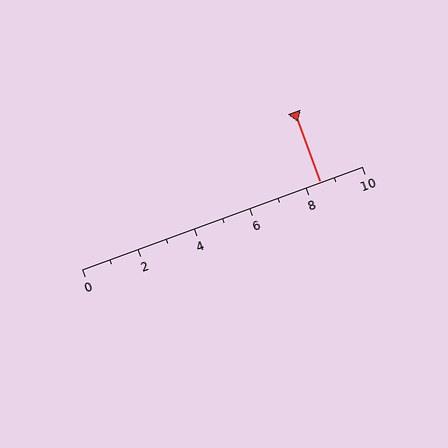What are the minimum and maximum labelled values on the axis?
The axis runs from 0 to 10.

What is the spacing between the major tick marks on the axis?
The major ticks are spaced 2 apart.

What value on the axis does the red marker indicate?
The marker indicates approximately 8.5.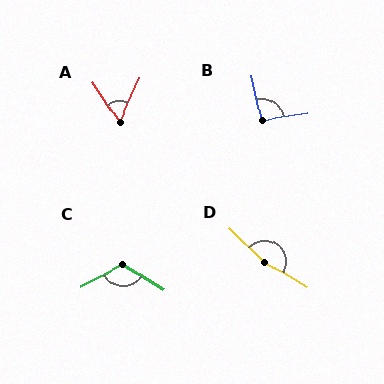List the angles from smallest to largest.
A (57°), B (94°), C (121°), D (168°).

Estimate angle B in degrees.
Approximately 94 degrees.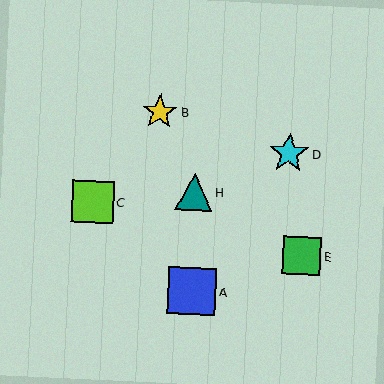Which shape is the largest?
The blue square (labeled A) is the largest.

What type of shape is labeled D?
Shape D is a cyan star.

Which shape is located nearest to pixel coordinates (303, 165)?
The cyan star (labeled D) at (289, 153) is nearest to that location.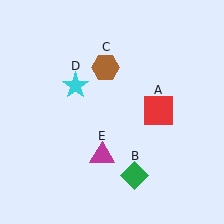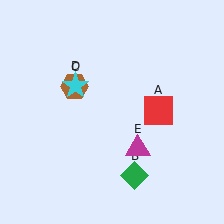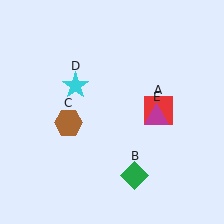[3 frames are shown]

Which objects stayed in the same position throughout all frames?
Red square (object A) and green diamond (object B) and cyan star (object D) remained stationary.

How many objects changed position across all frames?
2 objects changed position: brown hexagon (object C), magenta triangle (object E).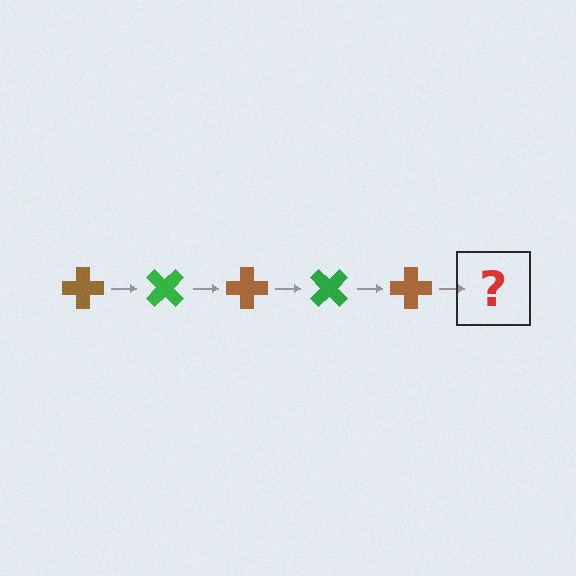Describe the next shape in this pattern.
It should be a green cross, rotated 225 degrees from the start.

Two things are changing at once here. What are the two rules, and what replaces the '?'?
The two rules are that it rotates 45 degrees each step and the color cycles through brown and green. The '?' should be a green cross, rotated 225 degrees from the start.